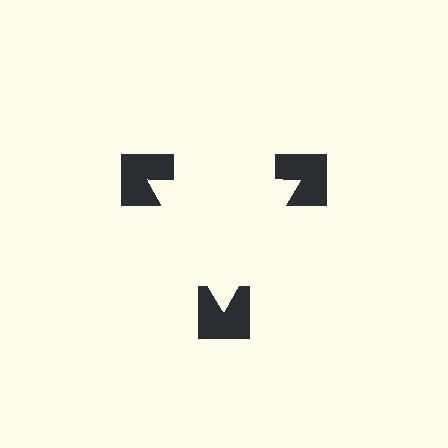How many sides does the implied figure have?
3 sides.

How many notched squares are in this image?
There are 3 — one at each vertex of the illusory triangle.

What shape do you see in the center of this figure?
An illusory triangle — its edges are inferred from the aligned wedge cuts in the notched squares, not physically drawn.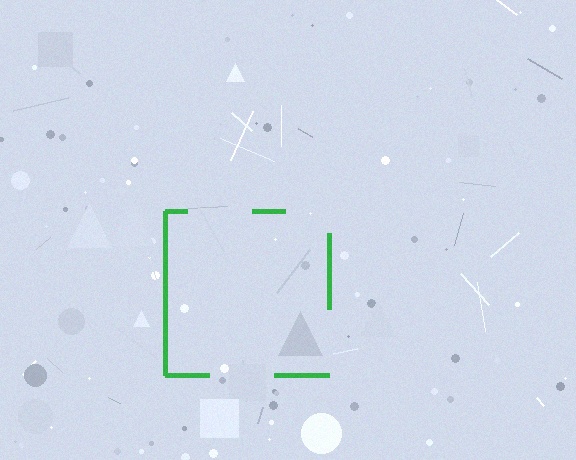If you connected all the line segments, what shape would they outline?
They would outline a square.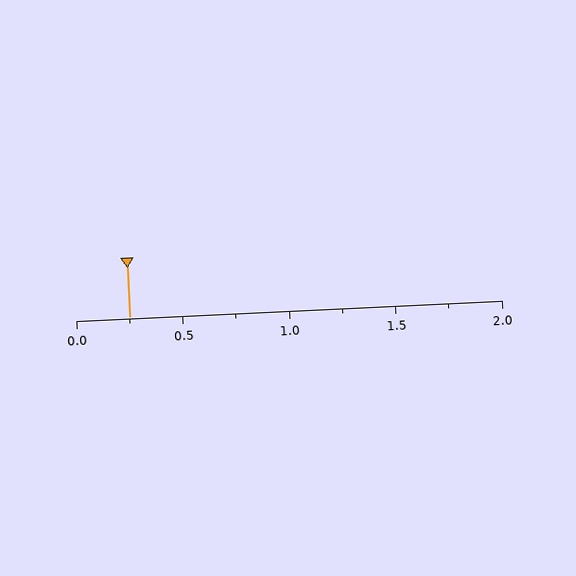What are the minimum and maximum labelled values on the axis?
The axis runs from 0.0 to 2.0.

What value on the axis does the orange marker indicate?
The marker indicates approximately 0.25.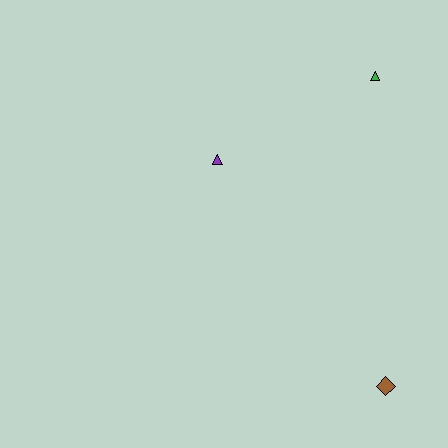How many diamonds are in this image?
There is 1 diamond.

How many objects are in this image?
There are 3 objects.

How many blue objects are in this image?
There are no blue objects.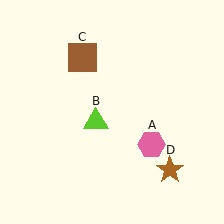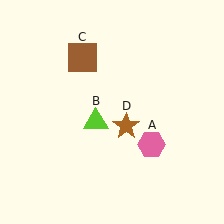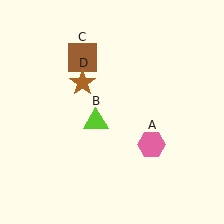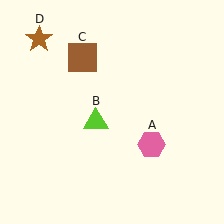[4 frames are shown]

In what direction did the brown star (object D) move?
The brown star (object D) moved up and to the left.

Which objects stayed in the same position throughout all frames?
Pink hexagon (object A) and lime triangle (object B) and brown square (object C) remained stationary.